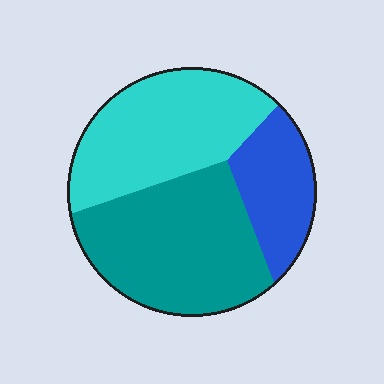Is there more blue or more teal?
Teal.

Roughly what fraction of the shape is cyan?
Cyan covers 37% of the shape.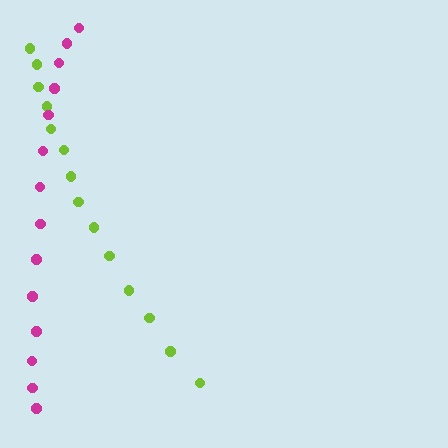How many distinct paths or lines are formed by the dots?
There are 2 distinct paths.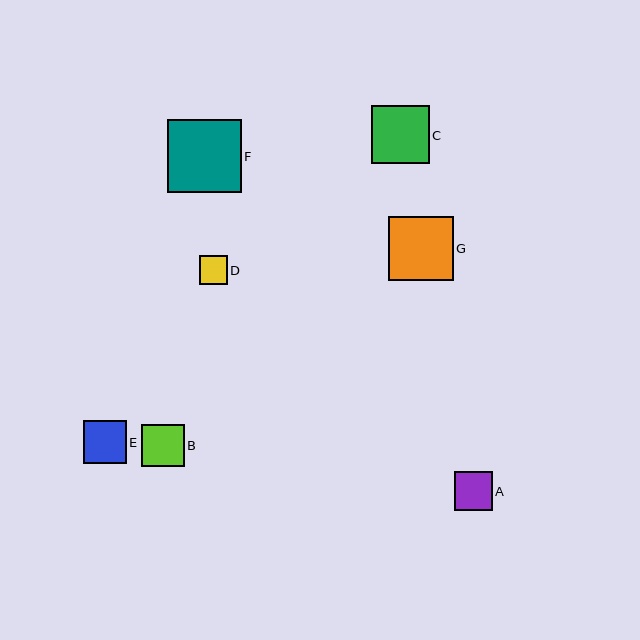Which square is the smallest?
Square D is the smallest with a size of approximately 28 pixels.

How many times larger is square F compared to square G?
Square F is approximately 1.1 times the size of square G.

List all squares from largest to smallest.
From largest to smallest: F, G, C, E, B, A, D.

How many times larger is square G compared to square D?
Square G is approximately 2.3 times the size of square D.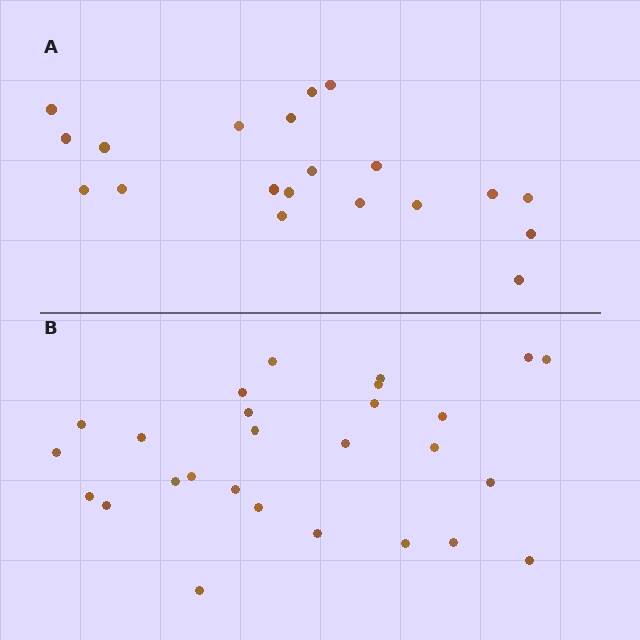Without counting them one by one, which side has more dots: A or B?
Region B (the bottom region) has more dots.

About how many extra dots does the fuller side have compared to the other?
Region B has roughly 8 or so more dots than region A.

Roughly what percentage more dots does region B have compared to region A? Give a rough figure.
About 35% more.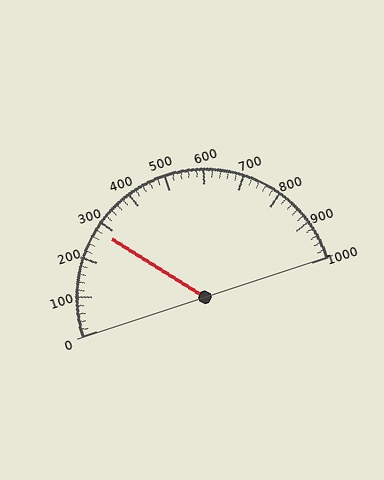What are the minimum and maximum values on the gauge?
The gauge ranges from 0 to 1000.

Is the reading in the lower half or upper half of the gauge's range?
The reading is in the lower half of the range (0 to 1000).